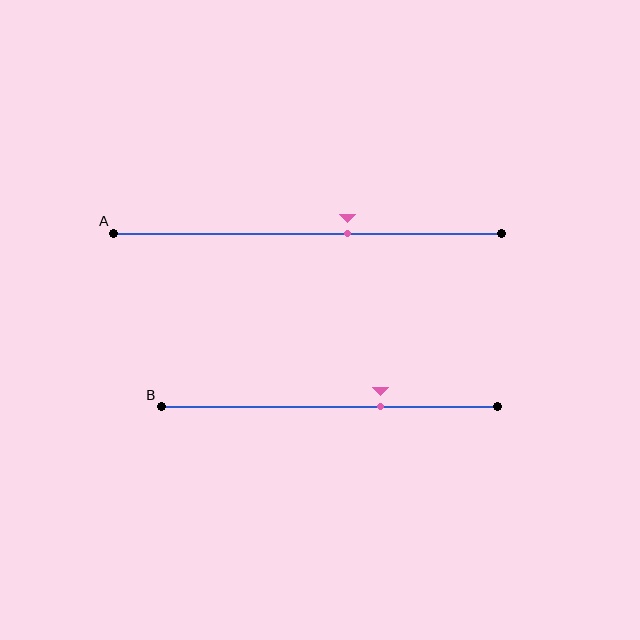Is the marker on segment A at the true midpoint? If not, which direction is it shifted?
No, the marker on segment A is shifted to the right by about 10% of the segment length.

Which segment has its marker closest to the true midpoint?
Segment A has its marker closest to the true midpoint.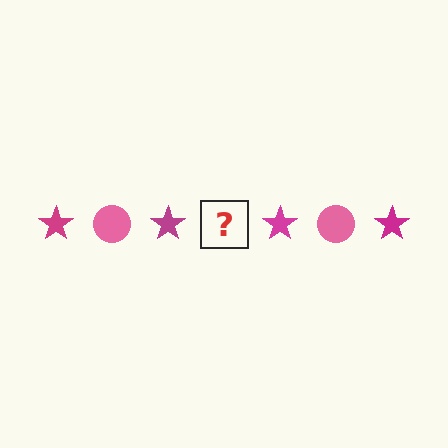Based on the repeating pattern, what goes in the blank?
The blank should be a pink circle.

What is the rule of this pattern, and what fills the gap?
The rule is that the pattern alternates between magenta star and pink circle. The gap should be filled with a pink circle.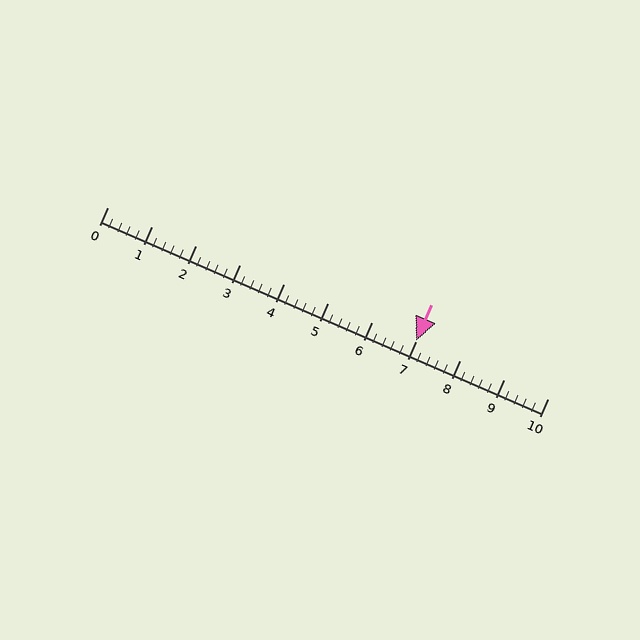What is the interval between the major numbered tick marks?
The major tick marks are spaced 1 units apart.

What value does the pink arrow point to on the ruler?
The pink arrow points to approximately 7.0.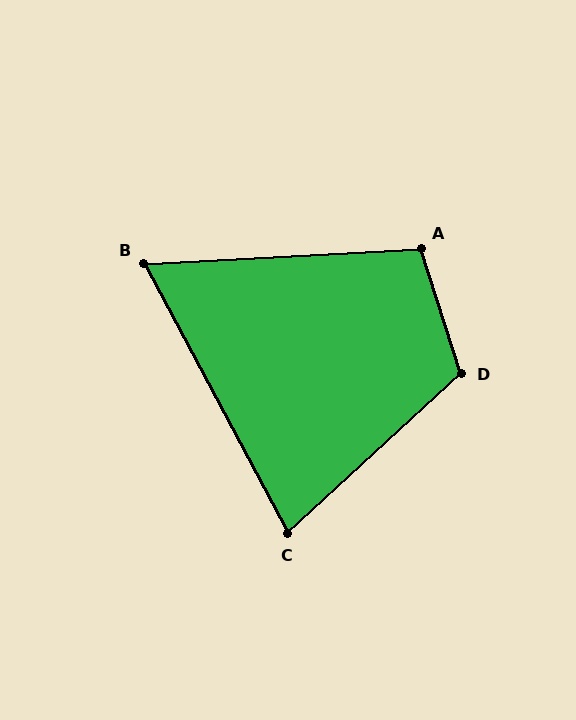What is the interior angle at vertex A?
Approximately 105 degrees (obtuse).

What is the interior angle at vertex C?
Approximately 75 degrees (acute).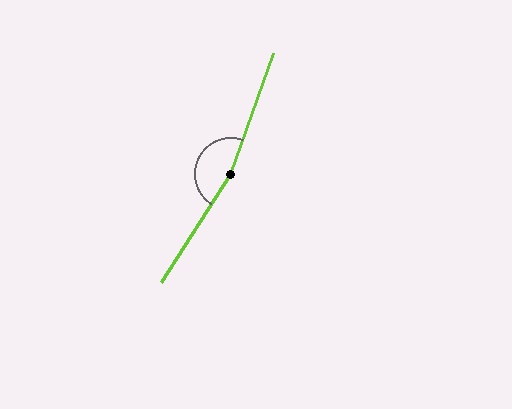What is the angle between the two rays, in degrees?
Approximately 167 degrees.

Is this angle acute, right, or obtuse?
It is obtuse.